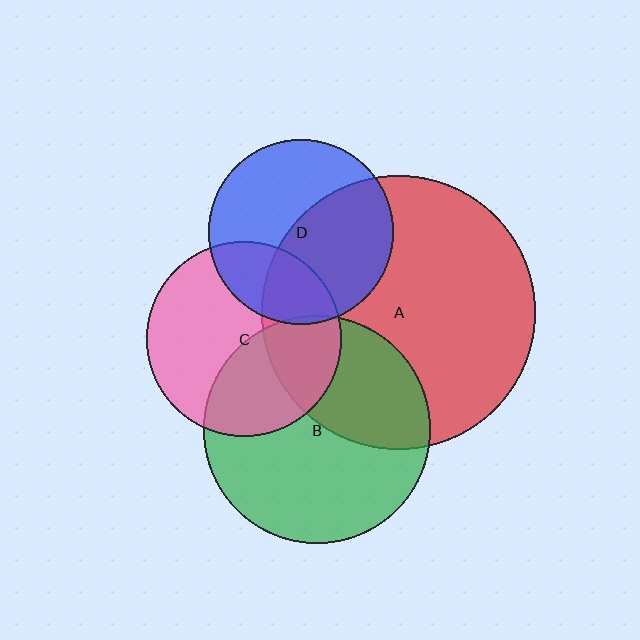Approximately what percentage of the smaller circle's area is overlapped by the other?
Approximately 30%.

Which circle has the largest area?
Circle A (red).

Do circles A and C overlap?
Yes.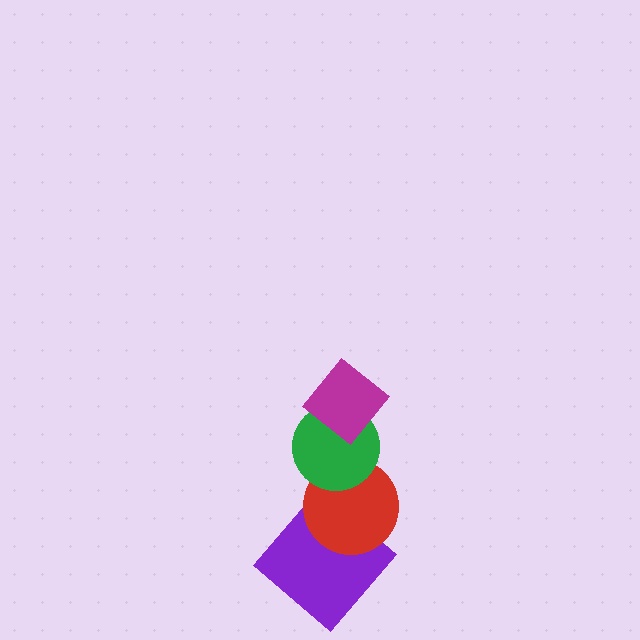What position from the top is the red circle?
The red circle is 3rd from the top.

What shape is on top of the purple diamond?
The red circle is on top of the purple diamond.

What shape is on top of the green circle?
The magenta diamond is on top of the green circle.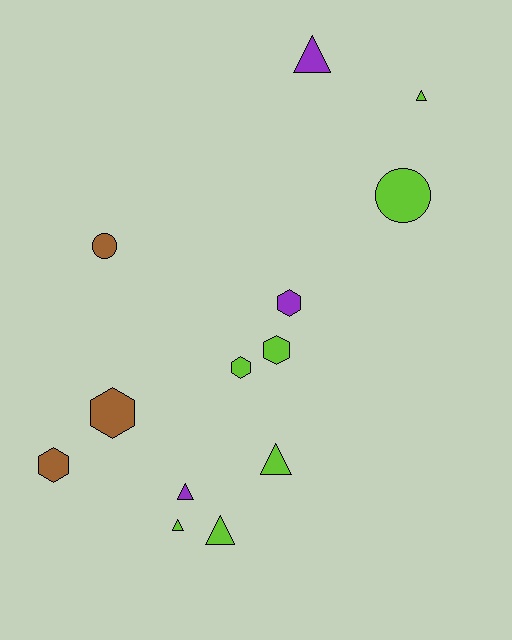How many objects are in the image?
There are 13 objects.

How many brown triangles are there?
There are no brown triangles.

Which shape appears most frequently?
Triangle, with 6 objects.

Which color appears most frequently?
Lime, with 7 objects.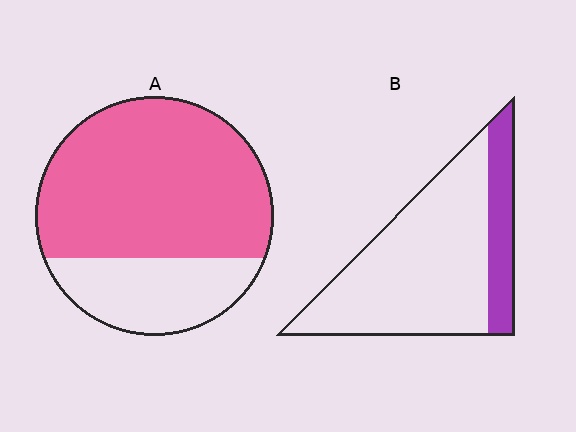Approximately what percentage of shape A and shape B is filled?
A is approximately 70% and B is approximately 20%.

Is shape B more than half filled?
No.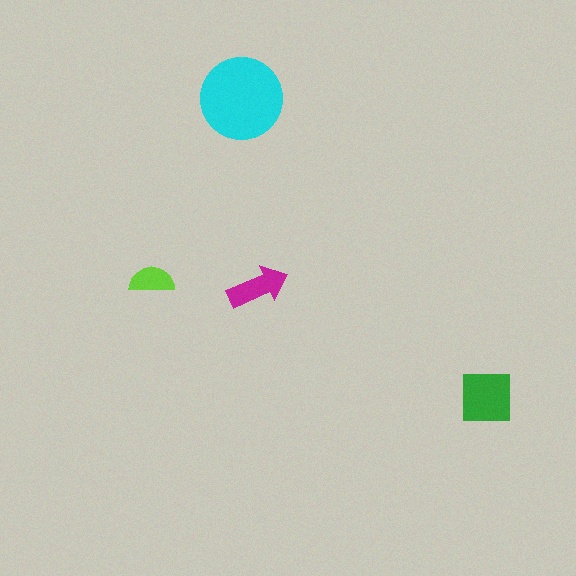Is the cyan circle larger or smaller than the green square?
Larger.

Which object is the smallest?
The lime semicircle.